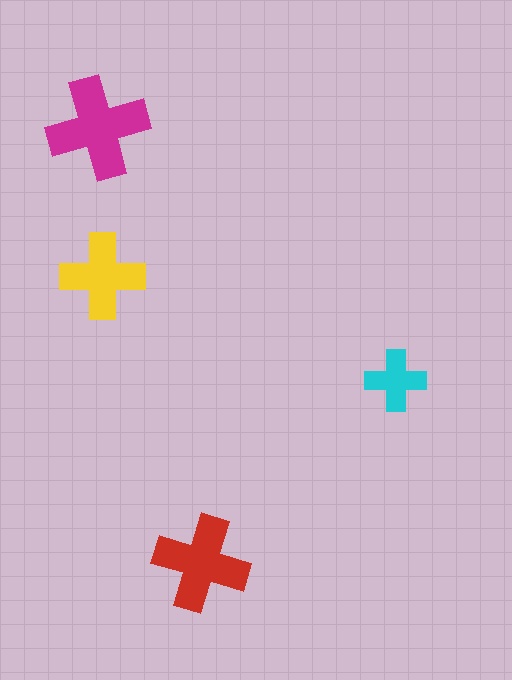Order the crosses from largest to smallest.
the magenta one, the red one, the yellow one, the cyan one.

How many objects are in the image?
There are 4 objects in the image.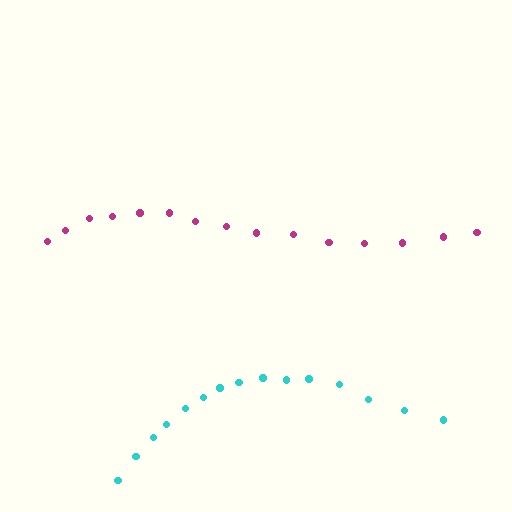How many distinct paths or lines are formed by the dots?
There are 2 distinct paths.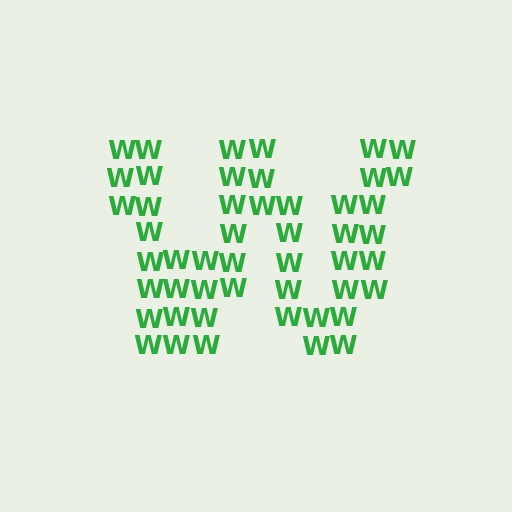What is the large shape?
The large shape is the letter W.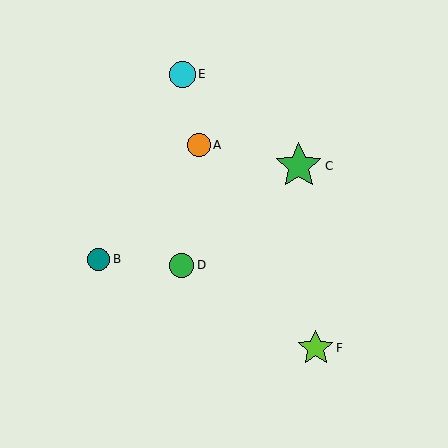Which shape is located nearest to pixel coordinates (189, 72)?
The cyan circle (labeled E) at (182, 74) is nearest to that location.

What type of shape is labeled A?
Shape A is an orange circle.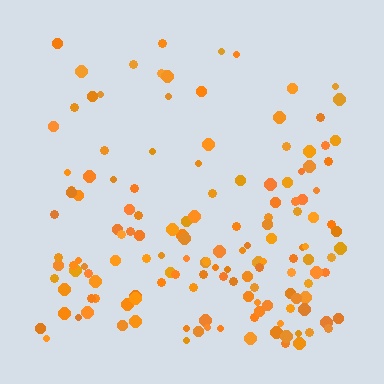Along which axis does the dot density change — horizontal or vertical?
Vertical.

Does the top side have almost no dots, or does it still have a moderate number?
Still a moderate number, just noticeably fewer than the bottom.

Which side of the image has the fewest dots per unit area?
The top.